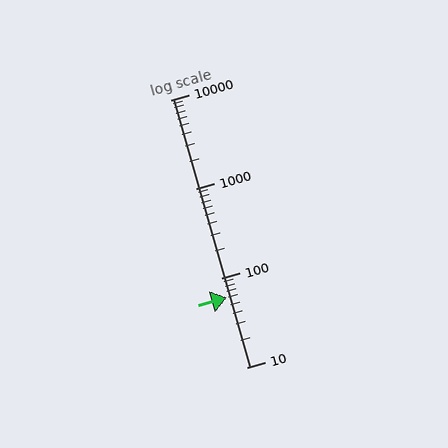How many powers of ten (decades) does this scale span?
The scale spans 3 decades, from 10 to 10000.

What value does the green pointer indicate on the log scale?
The pointer indicates approximately 60.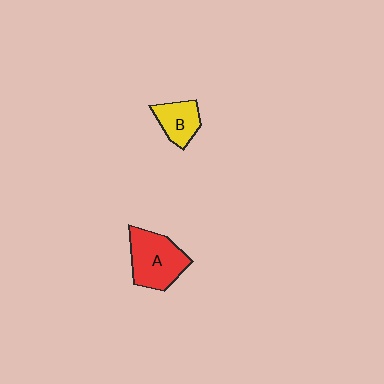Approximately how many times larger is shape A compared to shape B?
Approximately 1.7 times.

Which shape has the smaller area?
Shape B (yellow).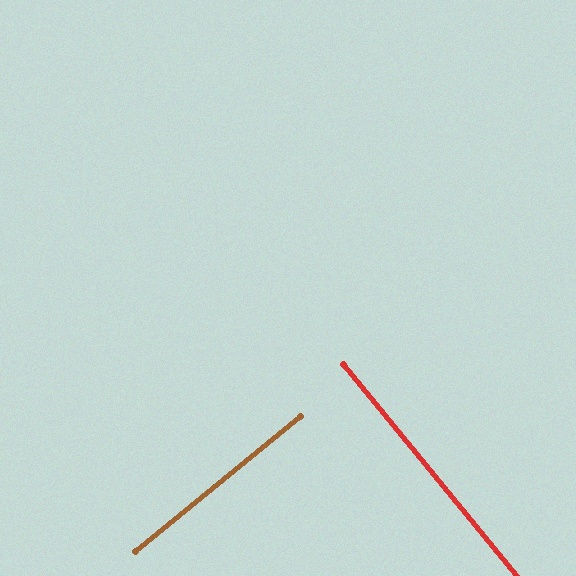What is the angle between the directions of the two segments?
Approximately 90 degrees.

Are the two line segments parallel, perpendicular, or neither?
Perpendicular — they meet at approximately 90°.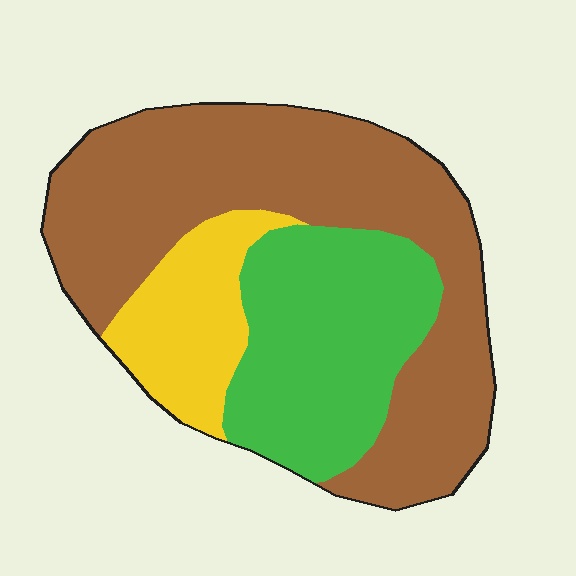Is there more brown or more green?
Brown.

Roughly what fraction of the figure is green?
Green covers about 30% of the figure.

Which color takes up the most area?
Brown, at roughly 55%.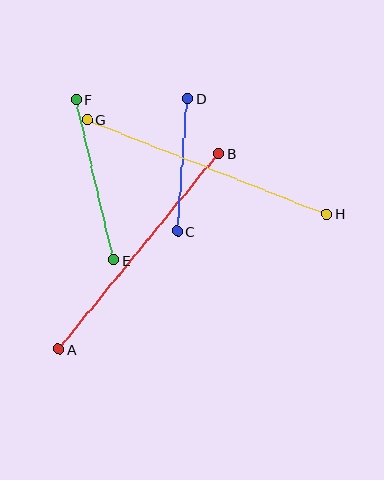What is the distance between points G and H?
The distance is approximately 257 pixels.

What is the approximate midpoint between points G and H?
The midpoint is at approximately (207, 167) pixels.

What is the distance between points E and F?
The distance is approximately 164 pixels.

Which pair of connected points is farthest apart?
Points G and H are farthest apart.